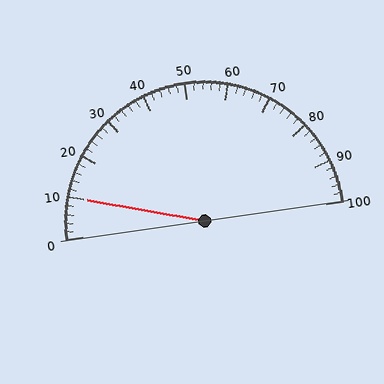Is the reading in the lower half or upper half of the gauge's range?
The reading is in the lower half of the range (0 to 100).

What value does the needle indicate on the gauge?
The needle indicates approximately 10.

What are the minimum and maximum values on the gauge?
The gauge ranges from 0 to 100.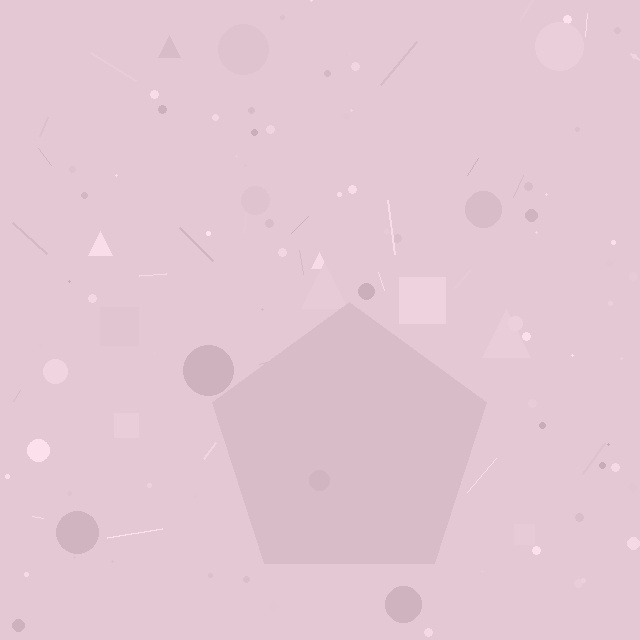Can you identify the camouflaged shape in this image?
The camouflaged shape is a pentagon.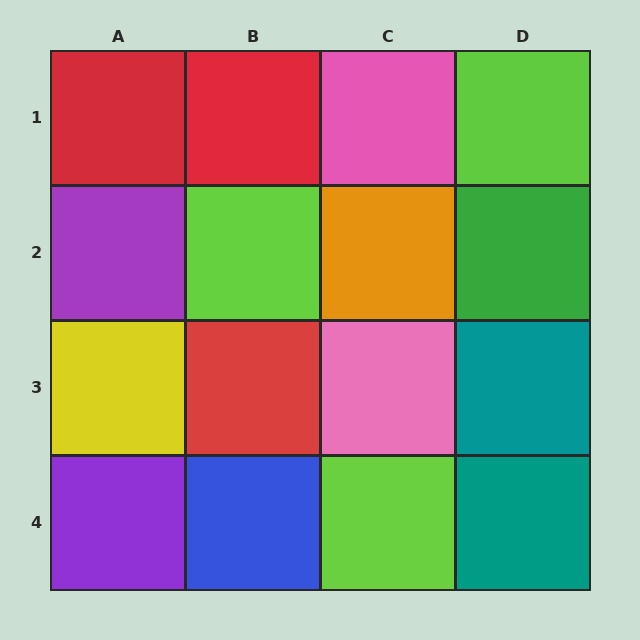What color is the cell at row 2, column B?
Lime.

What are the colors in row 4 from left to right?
Purple, blue, lime, teal.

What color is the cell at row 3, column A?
Yellow.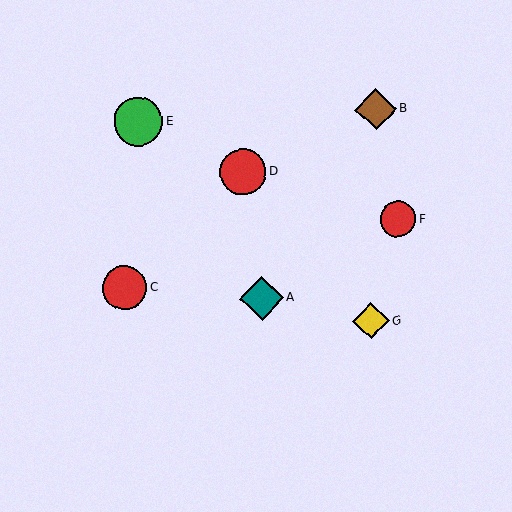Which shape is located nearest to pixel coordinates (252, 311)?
The teal diamond (labeled A) at (262, 298) is nearest to that location.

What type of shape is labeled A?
Shape A is a teal diamond.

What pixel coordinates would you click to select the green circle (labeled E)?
Click at (138, 122) to select the green circle E.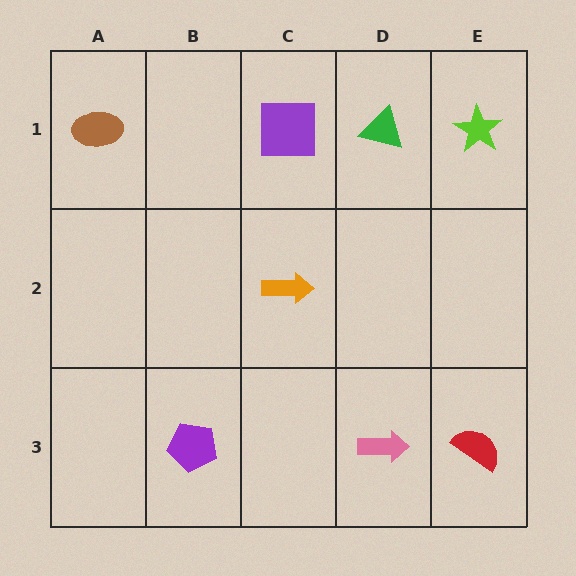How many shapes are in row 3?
3 shapes.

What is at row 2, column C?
An orange arrow.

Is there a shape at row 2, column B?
No, that cell is empty.